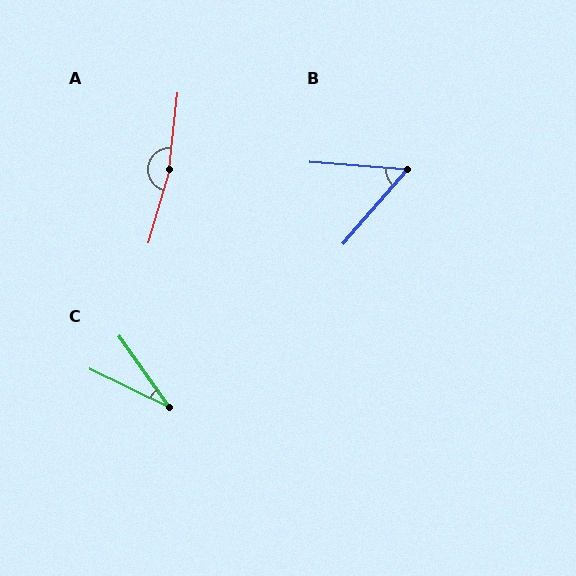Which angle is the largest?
A, at approximately 169 degrees.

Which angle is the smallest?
C, at approximately 29 degrees.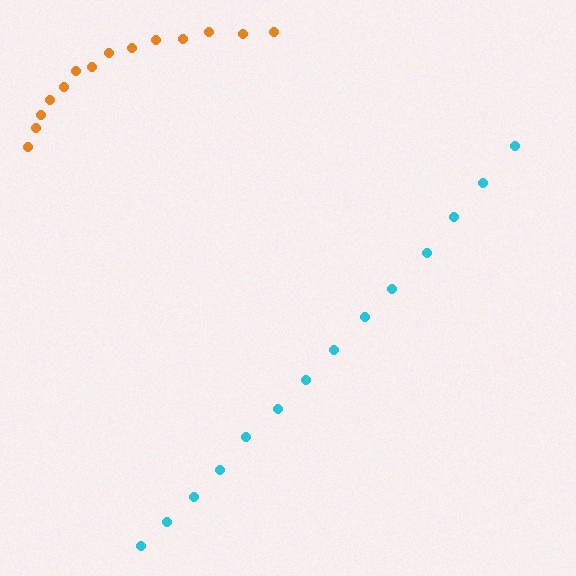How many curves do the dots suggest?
There are 2 distinct paths.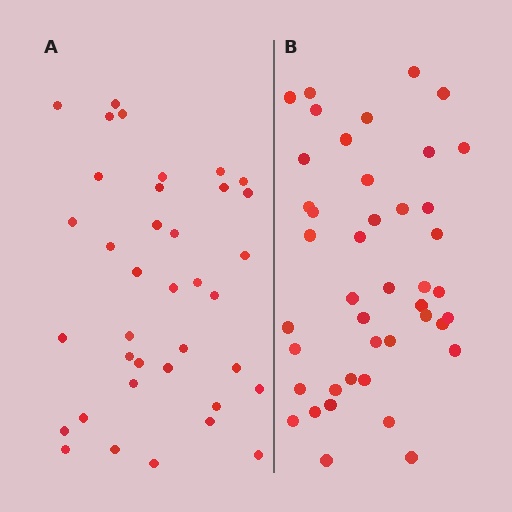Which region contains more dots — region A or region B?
Region B (the right region) has more dots.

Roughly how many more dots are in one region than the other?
Region B has about 6 more dots than region A.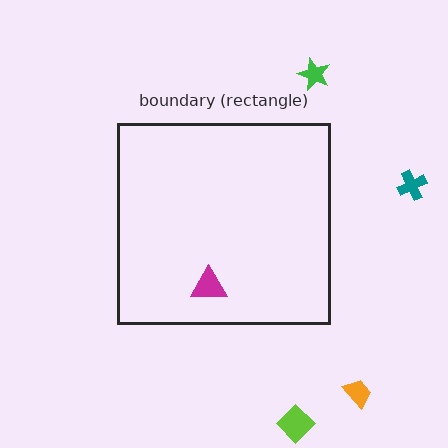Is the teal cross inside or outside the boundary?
Outside.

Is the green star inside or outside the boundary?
Outside.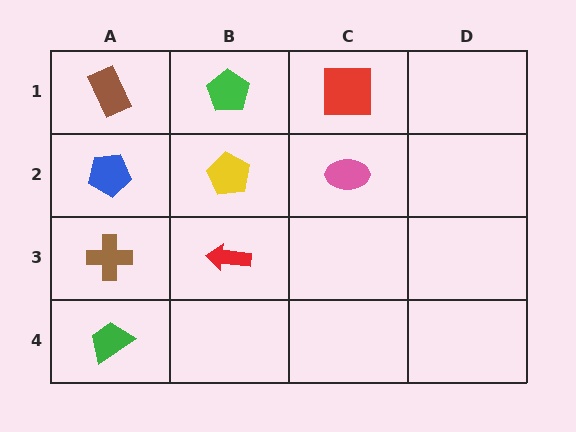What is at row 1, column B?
A green pentagon.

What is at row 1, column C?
A red square.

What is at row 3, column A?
A brown cross.